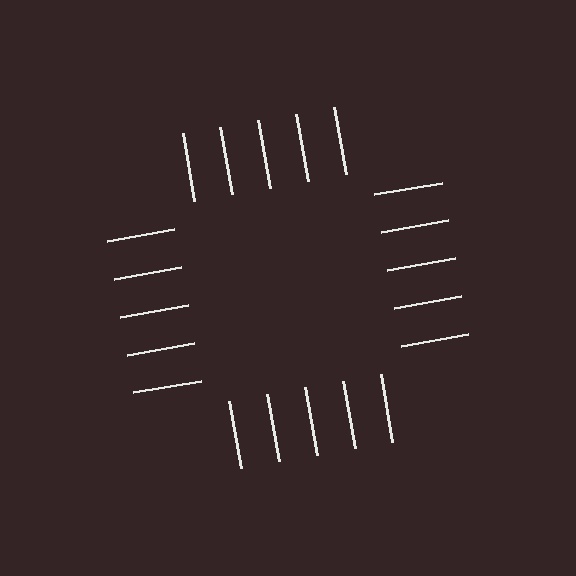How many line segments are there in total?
20 — 5 along each of the 4 edges.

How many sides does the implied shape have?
4 sides — the line-ends trace a square.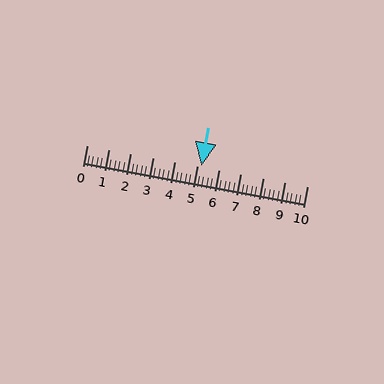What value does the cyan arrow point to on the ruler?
The cyan arrow points to approximately 5.2.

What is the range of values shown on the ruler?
The ruler shows values from 0 to 10.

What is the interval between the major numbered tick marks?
The major tick marks are spaced 1 units apart.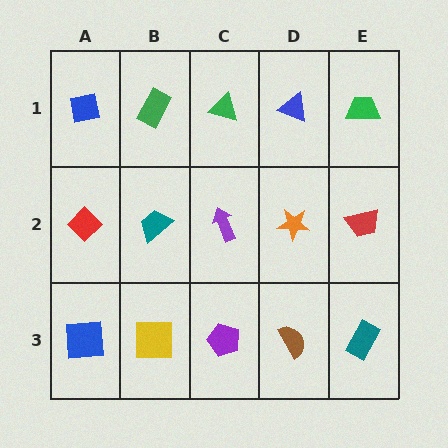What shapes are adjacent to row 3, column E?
A red trapezoid (row 2, column E), a brown semicircle (row 3, column D).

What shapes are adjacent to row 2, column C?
A green triangle (row 1, column C), a purple pentagon (row 3, column C), a teal trapezoid (row 2, column B), an orange star (row 2, column D).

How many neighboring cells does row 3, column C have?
3.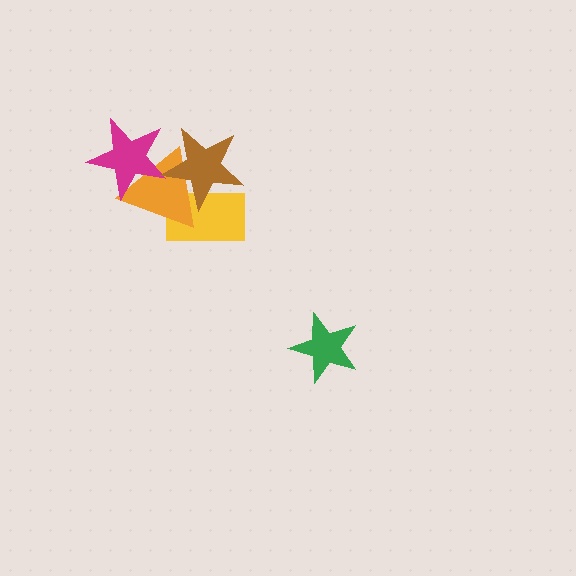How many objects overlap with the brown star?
3 objects overlap with the brown star.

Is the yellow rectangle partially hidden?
Yes, it is partially covered by another shape.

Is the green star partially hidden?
No, no other shape covers it.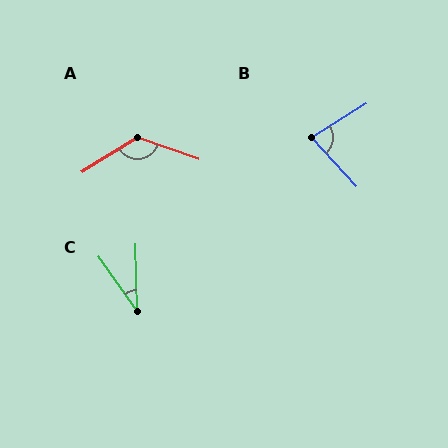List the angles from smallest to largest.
C (34°), B (80°), A (129°).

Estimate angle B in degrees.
Approximately 80 degrees.